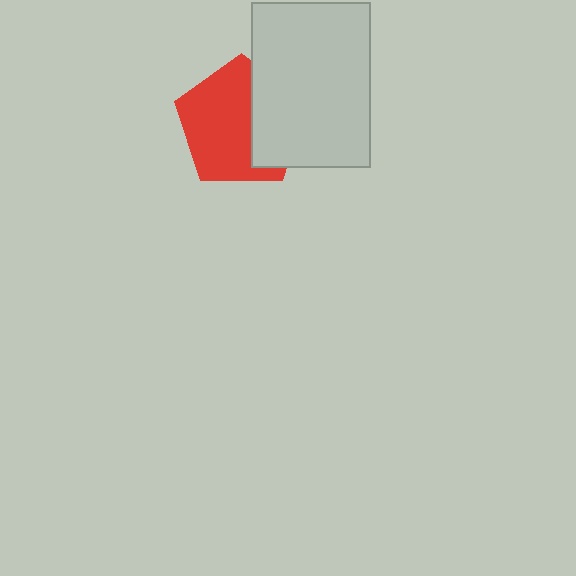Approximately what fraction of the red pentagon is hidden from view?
Roughly 35% of the red pentagon is hidden behind the light gray rectangle.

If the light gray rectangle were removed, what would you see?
You would see the complete red pentagon.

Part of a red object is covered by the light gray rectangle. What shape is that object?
It is a pentagon.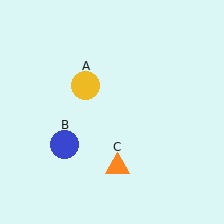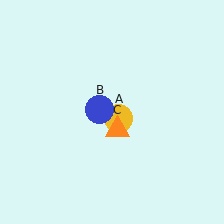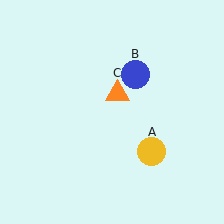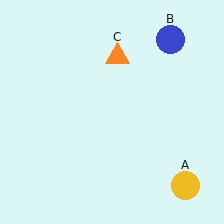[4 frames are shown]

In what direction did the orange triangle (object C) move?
The orange triangle (object C) moved up.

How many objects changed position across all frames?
3 objects changed position: yellow circle (object A), blue circle (object B), orange triangle (object C).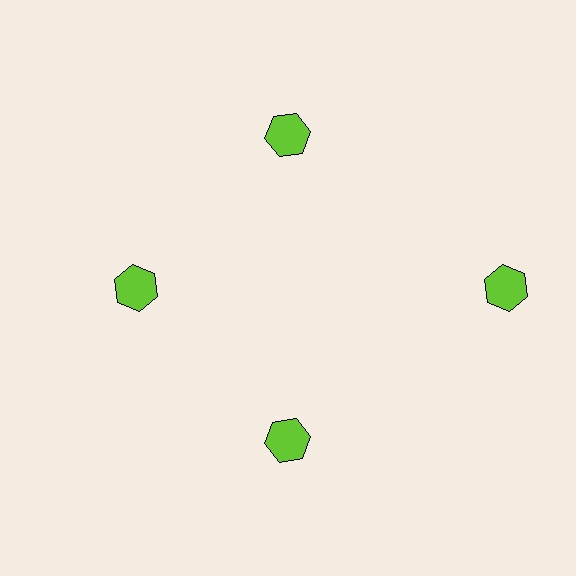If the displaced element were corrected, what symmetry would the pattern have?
It would have 4-fold rotational symmetry — the pattern would map onto itself every 90 degrees.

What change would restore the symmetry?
The symmetry would be restored by moving it inward, back onto the ring so that all 4 hexagons sit at equal angles and equal distance from the center.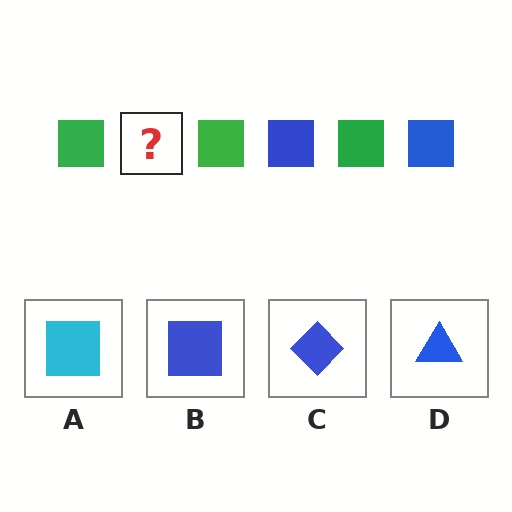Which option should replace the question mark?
Option B.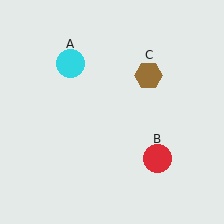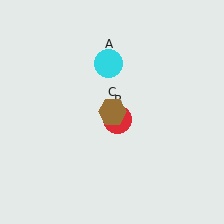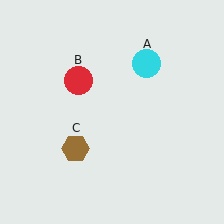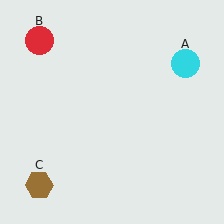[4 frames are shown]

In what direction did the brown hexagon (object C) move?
The brown hexagon (object C) moved down and to the left.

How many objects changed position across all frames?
3 objects changed position: cyan circle (object A), red circle (object B), brown hexagon (object C).